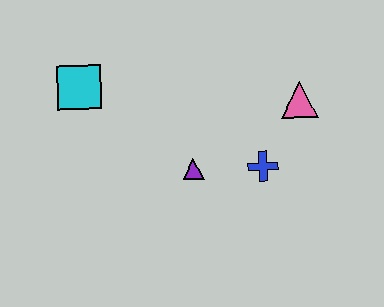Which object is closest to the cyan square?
The purple triangle is closest to the cyan square.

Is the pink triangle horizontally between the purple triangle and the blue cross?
No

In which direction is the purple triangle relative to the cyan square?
The purple triangle is to the right of the cyan square.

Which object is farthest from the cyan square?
The pink triangle is farthest from the cyan square.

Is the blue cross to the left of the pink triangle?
Yes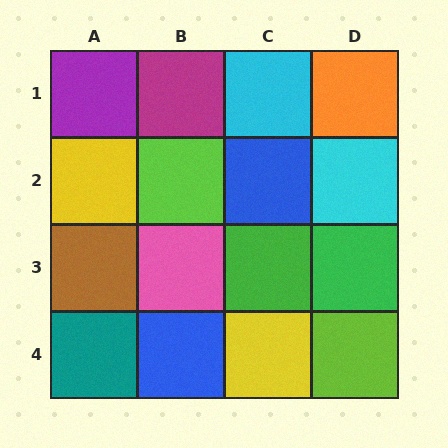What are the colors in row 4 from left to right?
Teal, blue, yellow, lime.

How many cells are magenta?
1 cell is magenta.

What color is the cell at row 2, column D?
Cyan.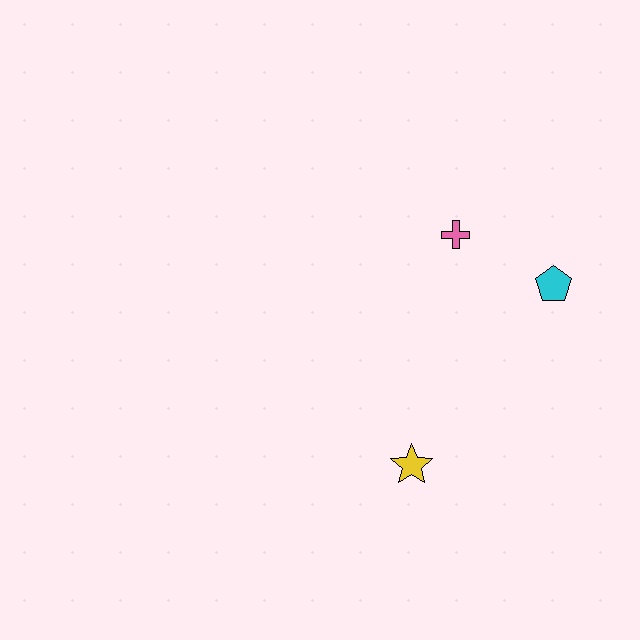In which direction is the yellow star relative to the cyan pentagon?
The yellow star is below the cyan pentagon.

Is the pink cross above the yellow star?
Yes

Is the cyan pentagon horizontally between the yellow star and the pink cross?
No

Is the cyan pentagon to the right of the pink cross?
Yes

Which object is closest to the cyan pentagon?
The pink cross is closest to the cyan pentagon.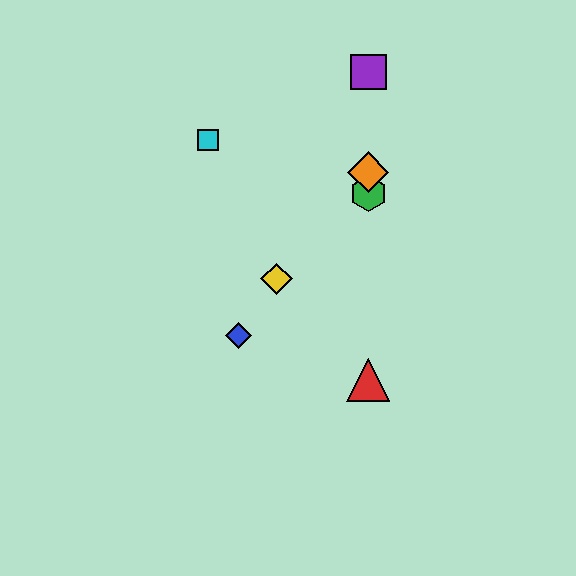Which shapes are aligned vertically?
The red triangle, the green hexagon, the purple square, the orange diamond are aligned vertically.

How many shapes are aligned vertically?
4 shapes (the red triangle, the green hexagon, the purple square, the orange diamond) are aligned vertically.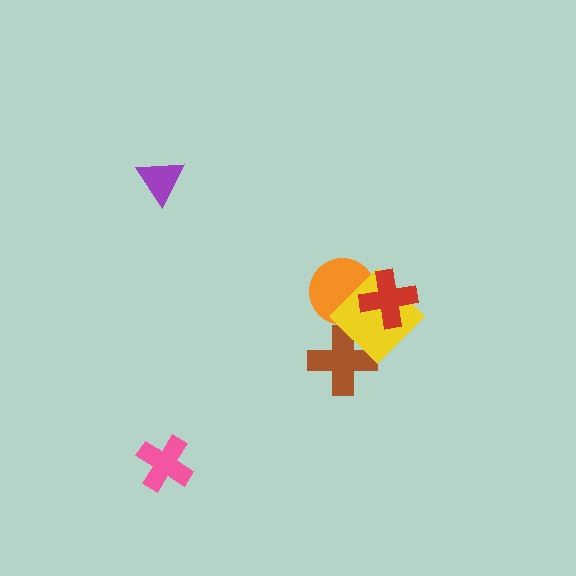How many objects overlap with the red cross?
2 objects overlap with the red cross.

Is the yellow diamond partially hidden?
Yes, it is partially covered by another shape.